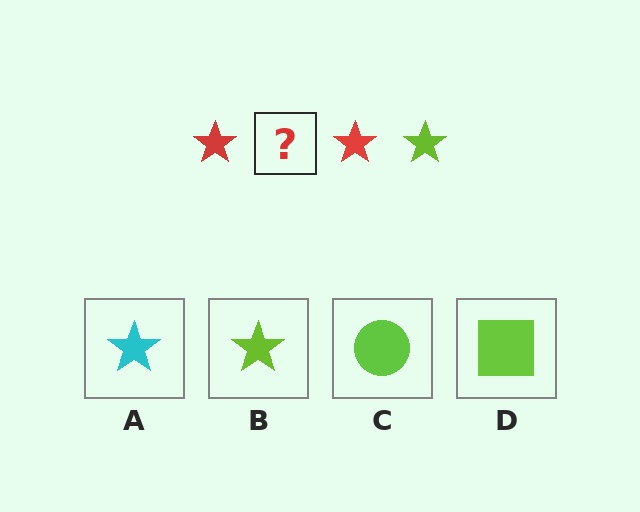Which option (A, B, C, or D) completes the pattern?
B.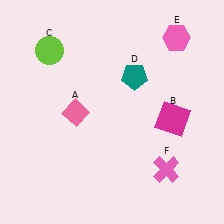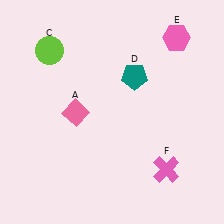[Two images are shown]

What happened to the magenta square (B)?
The magenta square (B) was removed in Image 2. It was in the bottom-right area of Image 1.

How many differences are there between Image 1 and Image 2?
There is 1 difference between the two images.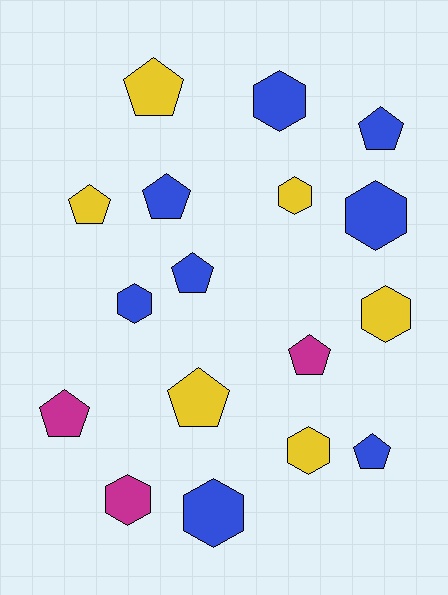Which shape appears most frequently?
Pentagon, with 9 objects.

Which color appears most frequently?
Blue, with 8 objects.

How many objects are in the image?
There are 17 objects.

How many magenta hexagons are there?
There is 1 magenta hexagon.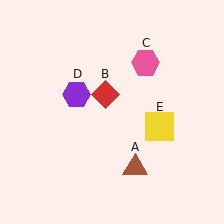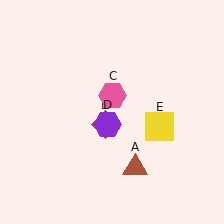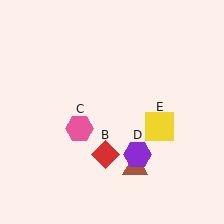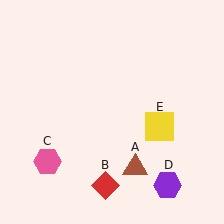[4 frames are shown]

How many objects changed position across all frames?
3 objects changed position: red diamond (object B), pink hexagon (object C), purple hexagon (object D).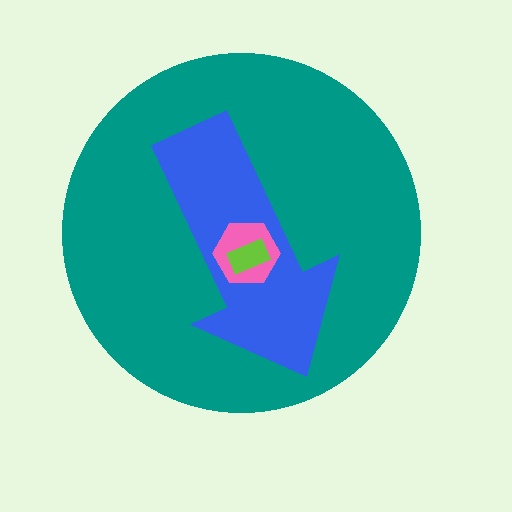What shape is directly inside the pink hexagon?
The lime rectangle.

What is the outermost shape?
The teal circle.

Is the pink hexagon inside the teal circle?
Yes.